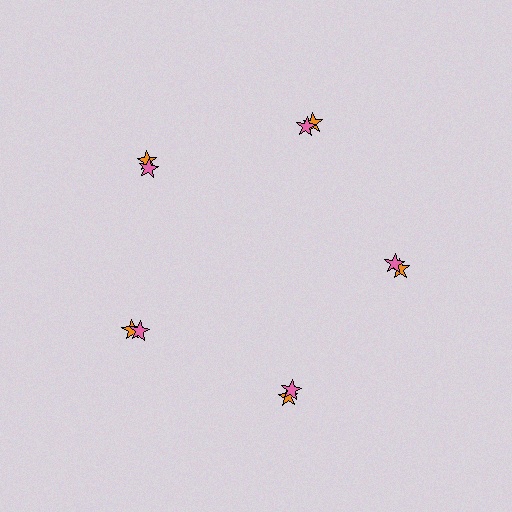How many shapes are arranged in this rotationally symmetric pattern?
There are 10 shapes, arranged in 5 groups of 2.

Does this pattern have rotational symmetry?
Yes, this pattern has 5-fold rotational symmetry. It looks the same after rotating 72 degrees around the center.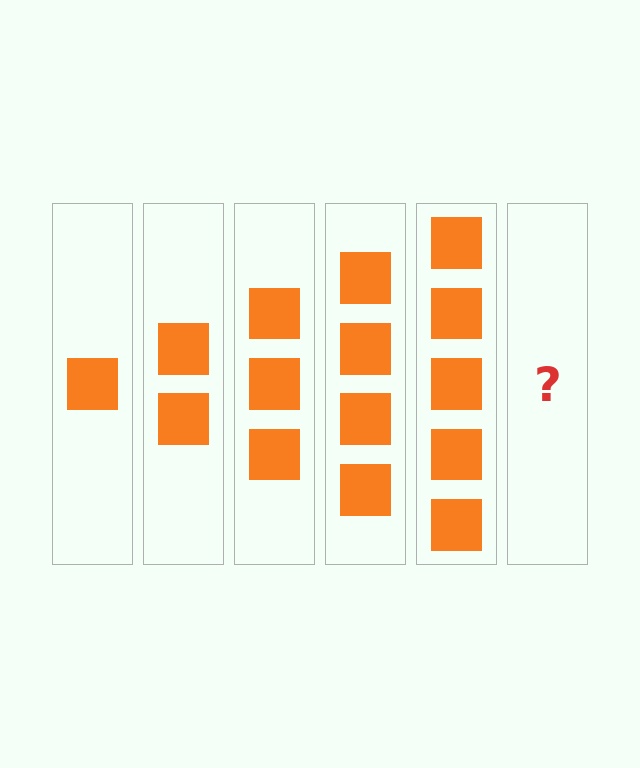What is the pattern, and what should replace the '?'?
The pattern is that each step adds one more square. The '?' should be 6 squares.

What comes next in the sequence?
The next element should be 6 squares.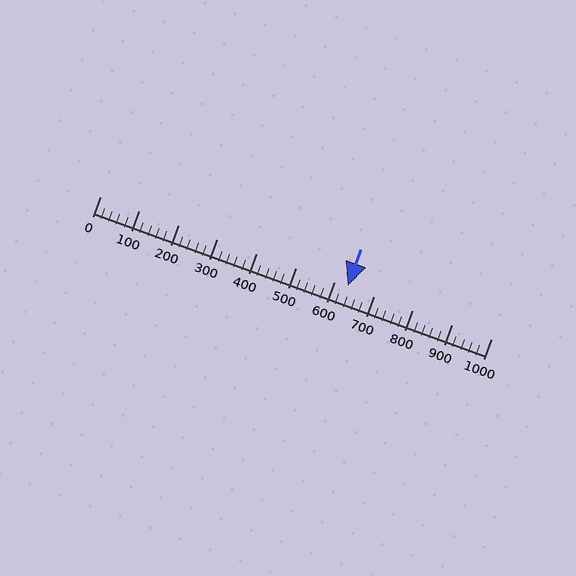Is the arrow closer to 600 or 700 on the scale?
The arrow is closer to 600.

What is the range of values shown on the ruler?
The ruler shows values from 0 to 1000.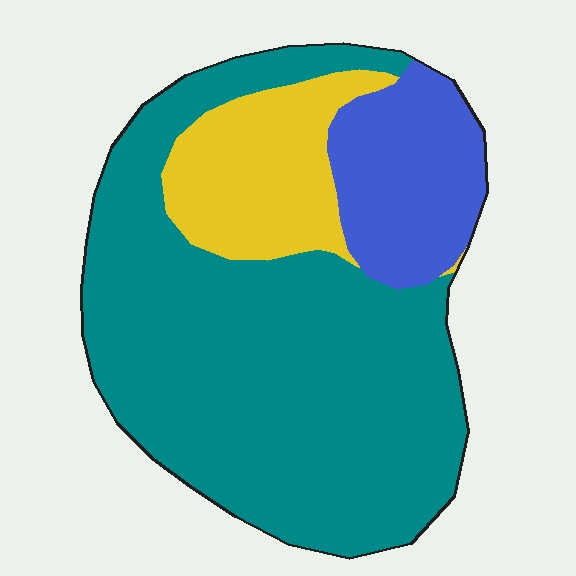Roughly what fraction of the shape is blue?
Blue takes up less than a sixth of the shape.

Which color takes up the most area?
Teal, at roughly 65%.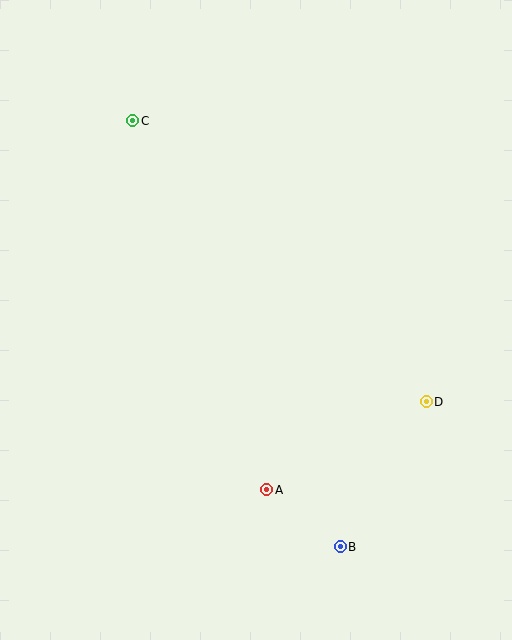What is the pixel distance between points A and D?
The distance between A and D is 182 pixels.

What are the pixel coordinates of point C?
Point C is at (133, 121).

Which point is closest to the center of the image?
Point A at (267, 490) is closest to the center.